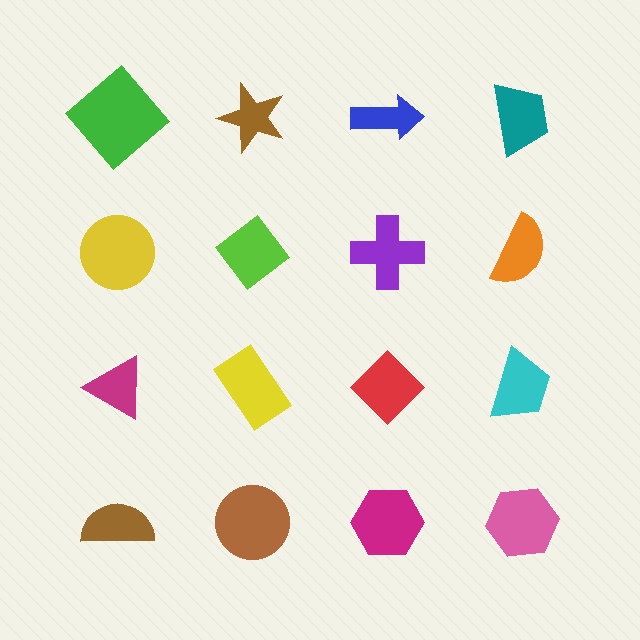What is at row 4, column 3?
A magenta hexagon.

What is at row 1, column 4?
A teal trapezoid.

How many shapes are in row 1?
4 shapes.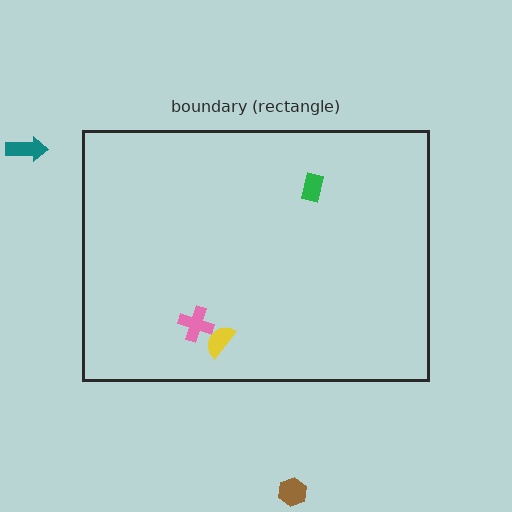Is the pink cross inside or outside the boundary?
Inside.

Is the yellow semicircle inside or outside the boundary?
Inside.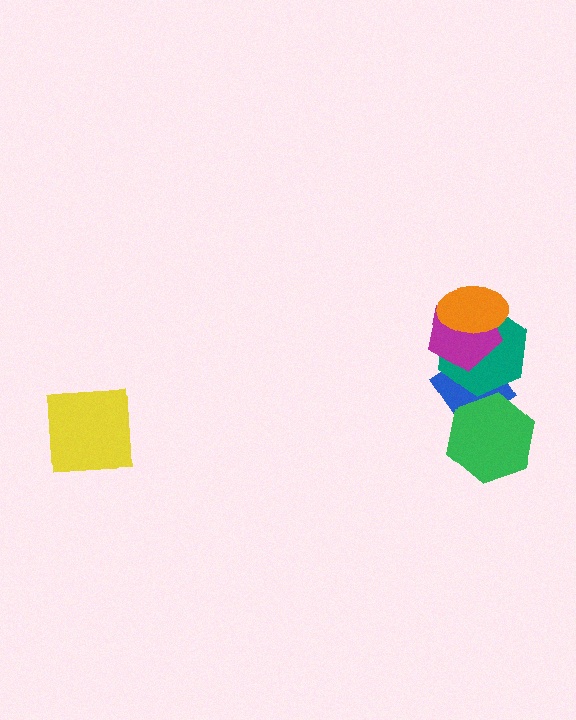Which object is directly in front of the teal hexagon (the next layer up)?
The magenta pentagon is directly in front of the teal hexagon.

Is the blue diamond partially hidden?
Yes, it is partially covered by another shape.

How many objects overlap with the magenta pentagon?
3 objects overlap with the magenta pentagon.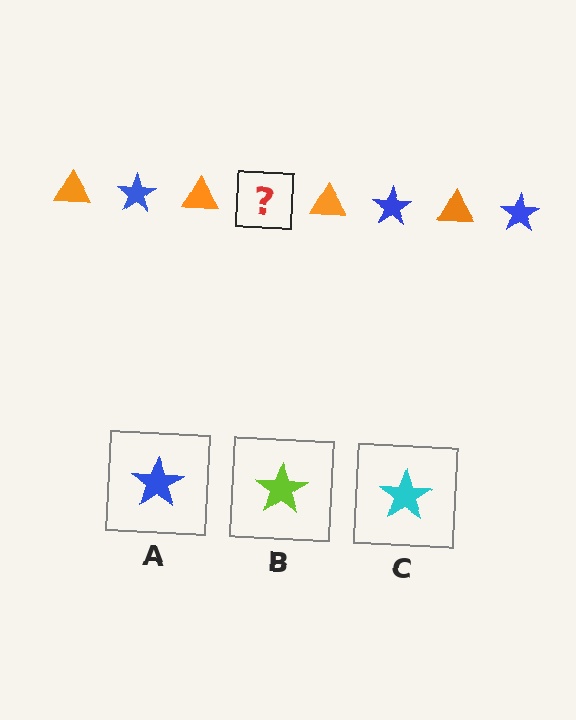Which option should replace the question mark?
Option A.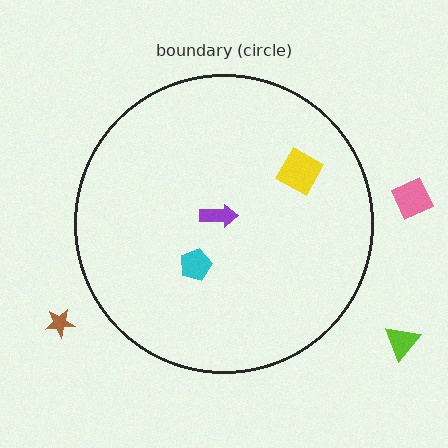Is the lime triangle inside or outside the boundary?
Outside.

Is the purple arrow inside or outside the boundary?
Inside.